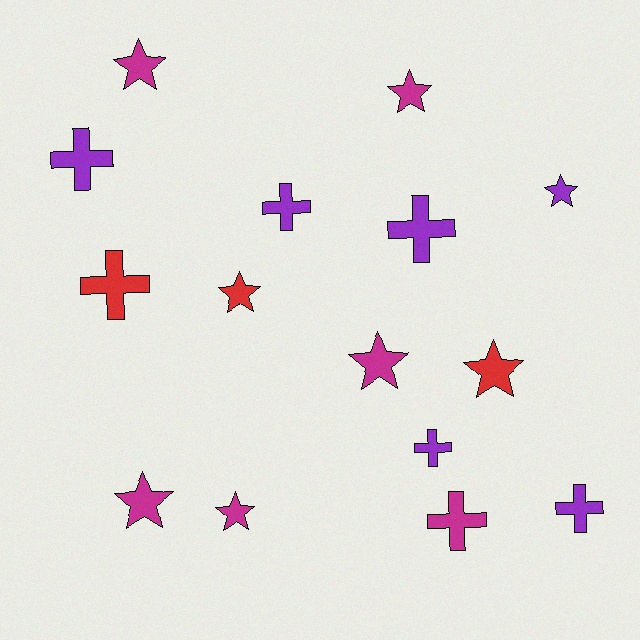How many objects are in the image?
There are 15 objects.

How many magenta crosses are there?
There is 1 magenta cross.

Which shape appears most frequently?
Star, with 8 objects.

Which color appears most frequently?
Purple, with 6 objects.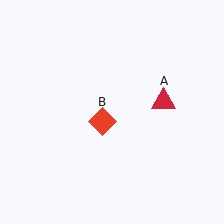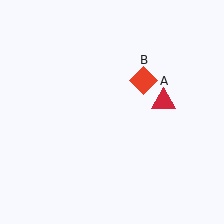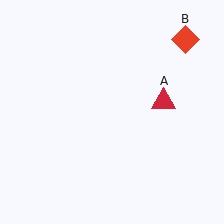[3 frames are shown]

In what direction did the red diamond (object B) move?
The red diamond (object B) moved up and to the right.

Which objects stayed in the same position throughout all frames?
Red triangle (object A) remained stationary.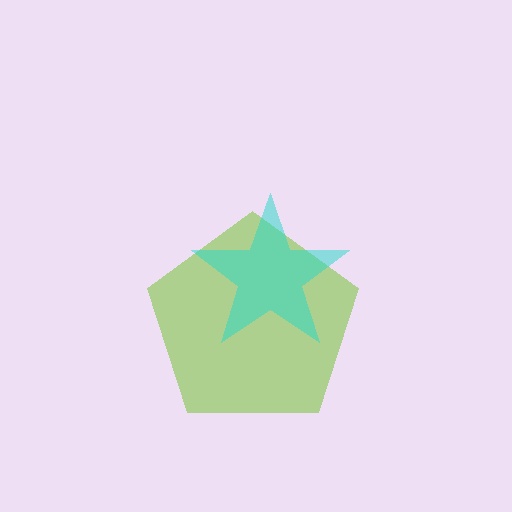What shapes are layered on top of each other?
The layered shapes are: a lime pentagon, a cyan star.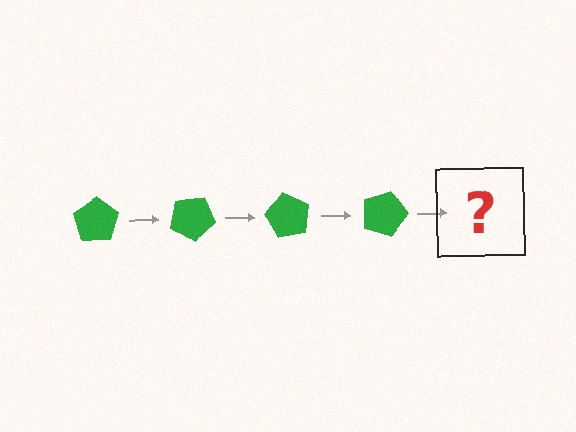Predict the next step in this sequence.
The next step is a green pentagon rotated 120 degrees.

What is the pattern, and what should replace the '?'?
The pattern is that the pentagon rotates 30 degrees each step. The '?' should be a green pentagon rotated 120 degrees.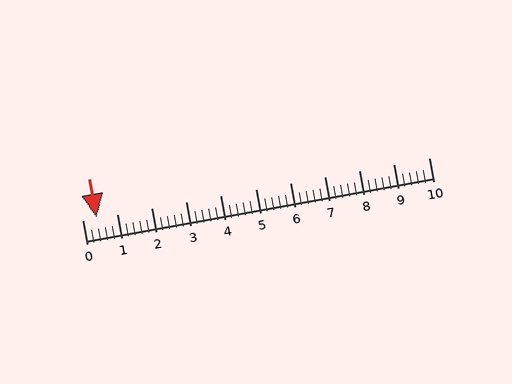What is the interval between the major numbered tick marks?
The major tick marks are spaced 1 units apart.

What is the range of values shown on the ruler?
The ruler shows values from 0 to 10.